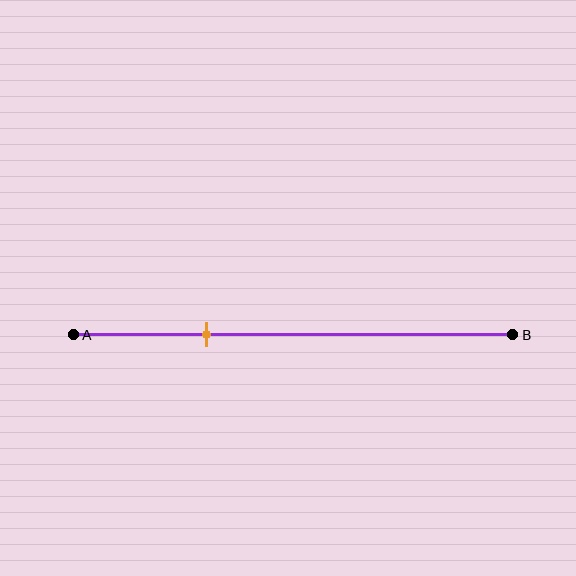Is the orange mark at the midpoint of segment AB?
No, the mark is at about 30% from A, not at the 50% midpoint.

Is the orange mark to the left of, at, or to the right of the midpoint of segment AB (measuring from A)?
The orange mark is to the left of the midpoint of segment AB.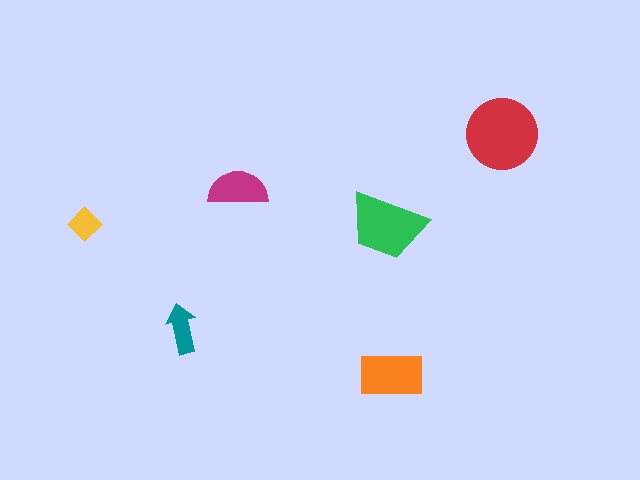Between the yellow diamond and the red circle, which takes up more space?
The red circle.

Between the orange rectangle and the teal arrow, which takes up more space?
The orange rectangle.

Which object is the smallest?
The yellow diamond.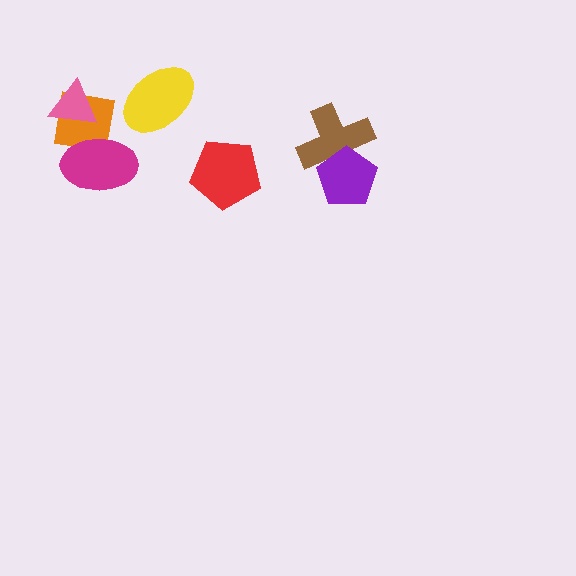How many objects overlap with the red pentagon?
0 objects overlap with the red pentagon.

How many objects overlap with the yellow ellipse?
0 objects overlap with the yellow ellipse.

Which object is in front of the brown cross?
The purple pentagon is in front of the brown cross.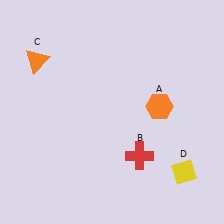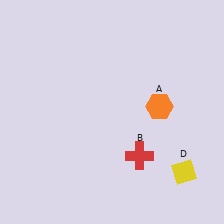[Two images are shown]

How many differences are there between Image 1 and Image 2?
There is 1 difference between the two images.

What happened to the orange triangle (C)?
The orange triangle (C) was removed in Image 2. It was in the top-left area of Image 1.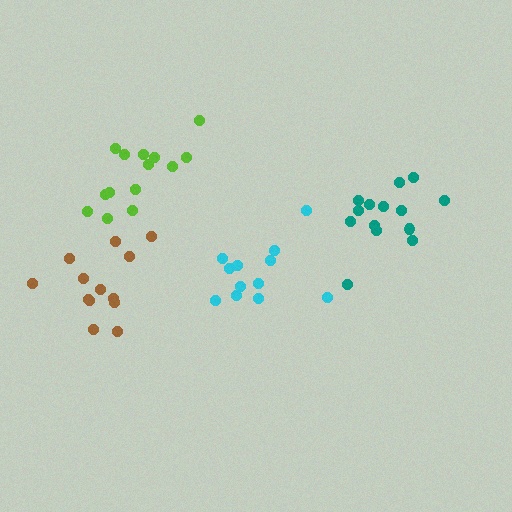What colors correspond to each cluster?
The clusters are colored: cyan, teal, brown, lime.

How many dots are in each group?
Group 1: 12 dots, Group 2: 14 dots, Group 3: 13 dots, Group 4: 14 dots (53 total).